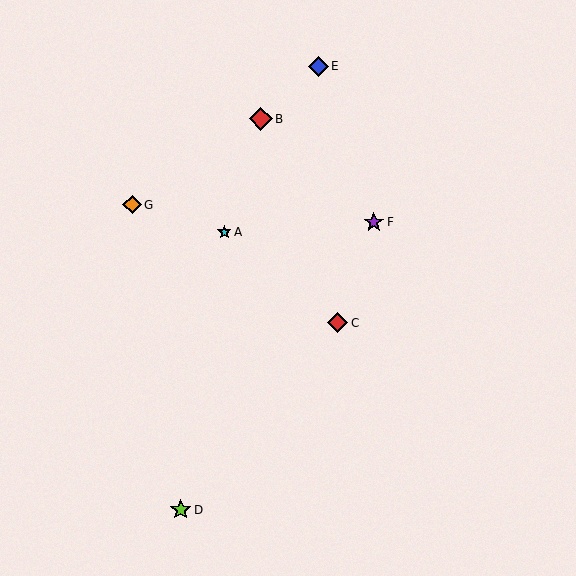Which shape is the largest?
The red diamond (labeled B) is the largest.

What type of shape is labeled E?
Shape E is a blue diamond.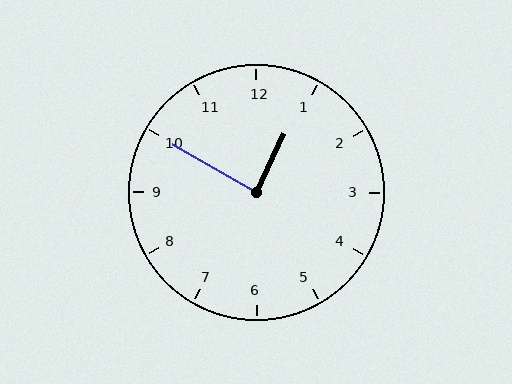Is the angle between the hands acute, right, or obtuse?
It is right.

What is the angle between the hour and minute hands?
Approximately 85 degrees.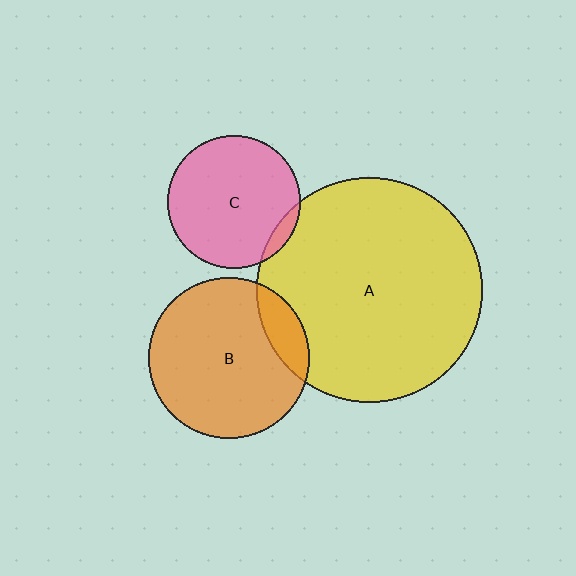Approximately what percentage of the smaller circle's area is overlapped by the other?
Approximately 5%.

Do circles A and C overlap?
Yes.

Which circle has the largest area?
Circle A (yellow).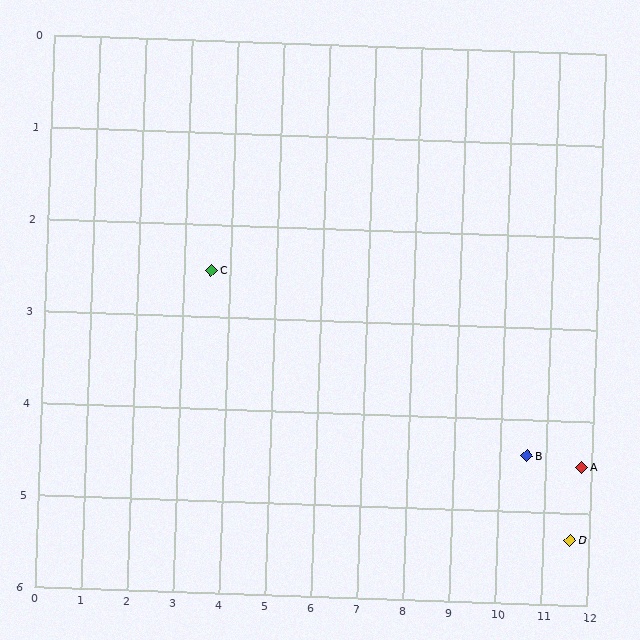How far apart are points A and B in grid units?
Points A and B are about 1.2 grid units apart.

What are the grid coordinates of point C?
Point C is at approximately (3.6, 2.5).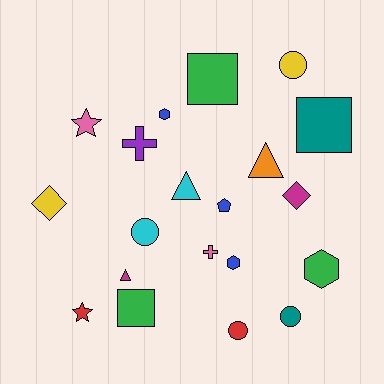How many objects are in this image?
There are 20 objects.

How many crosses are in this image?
There are 2 crosses.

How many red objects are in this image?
There are 2 red objects.